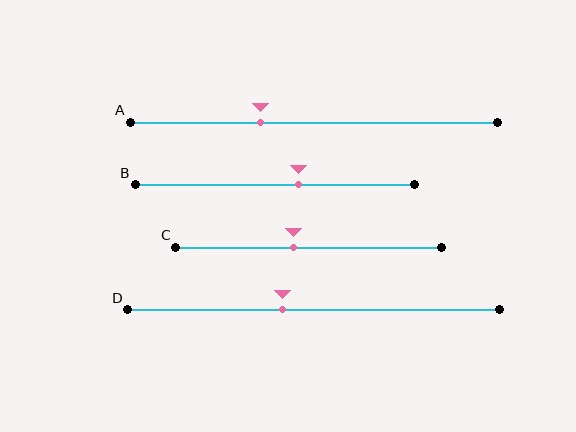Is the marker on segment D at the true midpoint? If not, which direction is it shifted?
No, the marker on segment D is shifted to the left by about 8% of the segment length.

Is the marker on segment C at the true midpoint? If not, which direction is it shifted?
No, the marker on segment C is shifted to the left by about 6% of the segment length.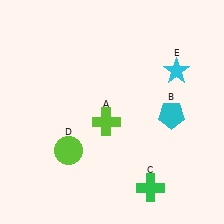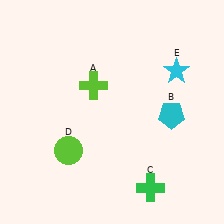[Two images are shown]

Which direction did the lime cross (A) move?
The lime cross (A) moved up.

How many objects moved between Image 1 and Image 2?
1 object moved between the two images.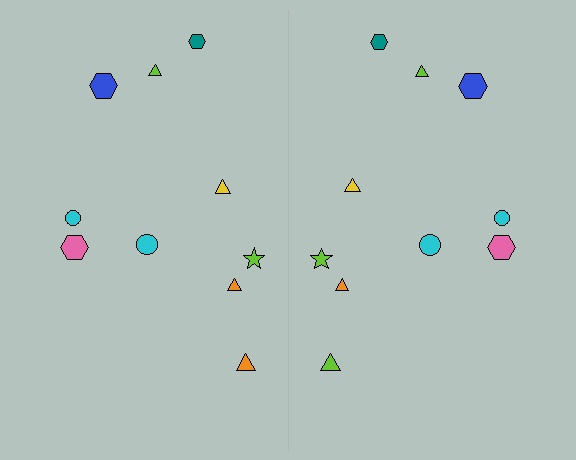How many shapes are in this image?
There are 20 shapes in this image.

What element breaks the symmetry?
The lime triangle on the right side breaks the symmetry — its mirror counterpart is orange.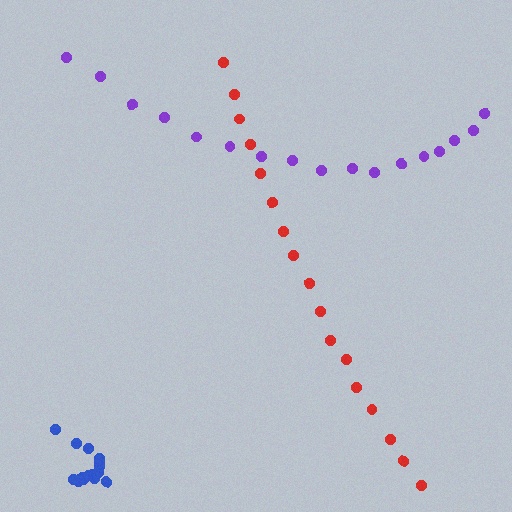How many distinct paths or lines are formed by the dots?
There are 3 distinct paths.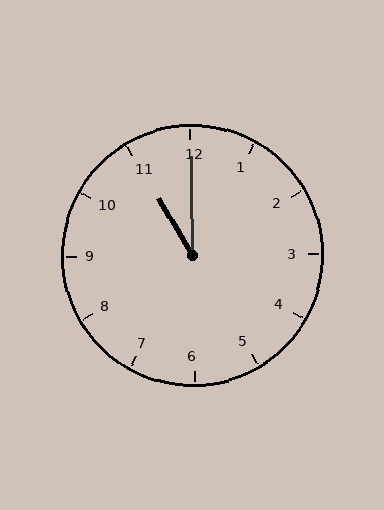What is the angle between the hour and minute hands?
Approximately 30 degrees.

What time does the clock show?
11:00.